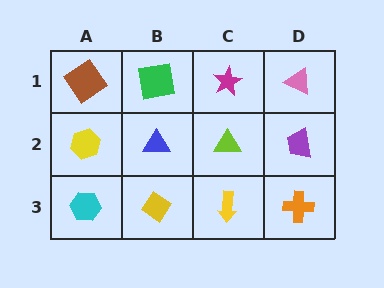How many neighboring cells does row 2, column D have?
3.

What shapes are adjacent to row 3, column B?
A blue triangle (row 2, column B), a cyan hexagon (row 3, column A), a yellow arrow (row 3, column C).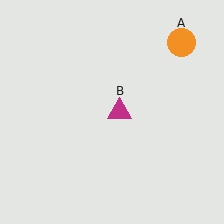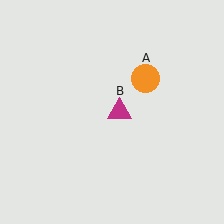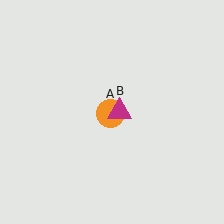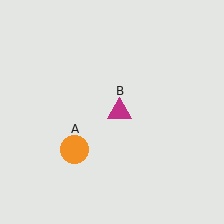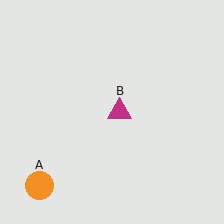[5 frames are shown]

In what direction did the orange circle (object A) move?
The orange circle (object A) moved down and to the left.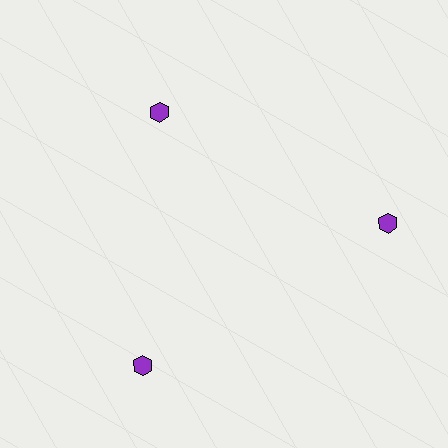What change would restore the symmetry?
The symmetry would be restored by moving it outward, back onto the ring so that all 3 hexagons sit at equal angles and equal distance from the center.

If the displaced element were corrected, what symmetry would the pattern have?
It would have 3-fold rotational symmetry — the pattern would map onto itself every 120 degrees.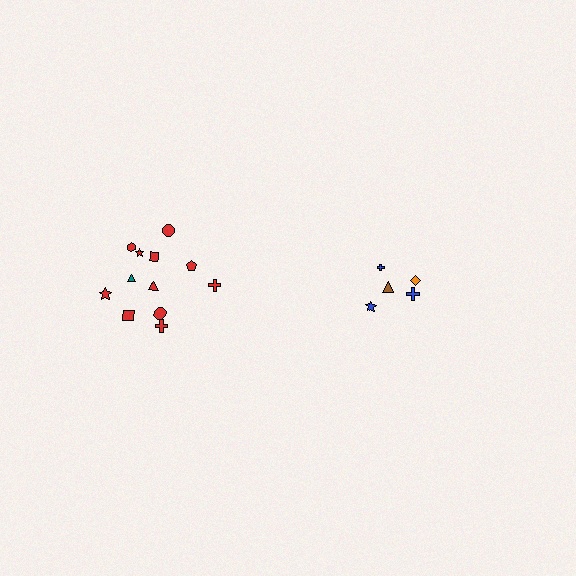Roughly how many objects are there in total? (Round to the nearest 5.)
Roughly 15 objects in total.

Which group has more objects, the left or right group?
The left group.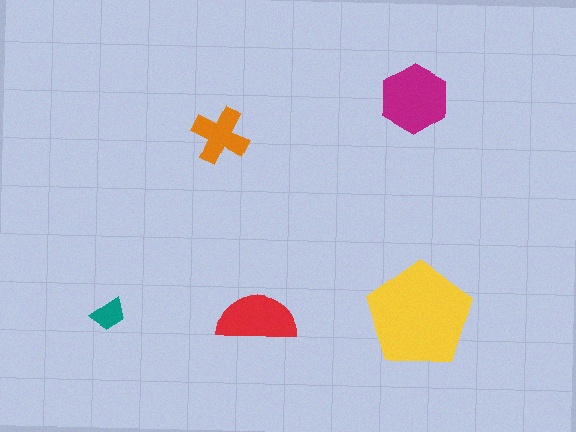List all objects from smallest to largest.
The teal trapezoid, the orange cross, the red semicircle, the magenta hexagon, the yellow pentagon.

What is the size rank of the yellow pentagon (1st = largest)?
1st.